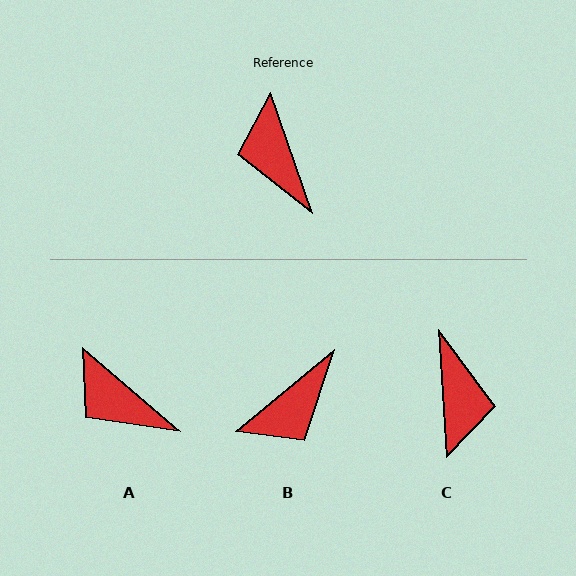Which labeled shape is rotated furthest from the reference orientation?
C, about 164 degrees away.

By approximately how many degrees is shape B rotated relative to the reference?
Approximately 110 degrees counter-clockwise.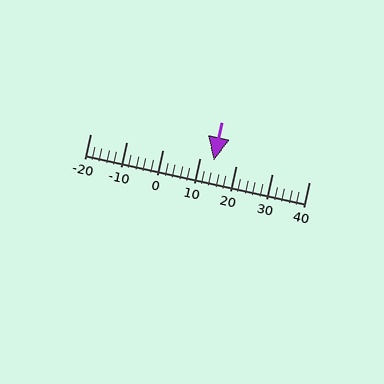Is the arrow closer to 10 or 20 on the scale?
The arrow is closer to 10.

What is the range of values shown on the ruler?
The ruler shows values from -20 to 40.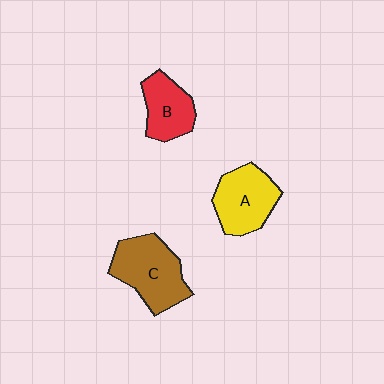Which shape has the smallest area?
Shape B (red).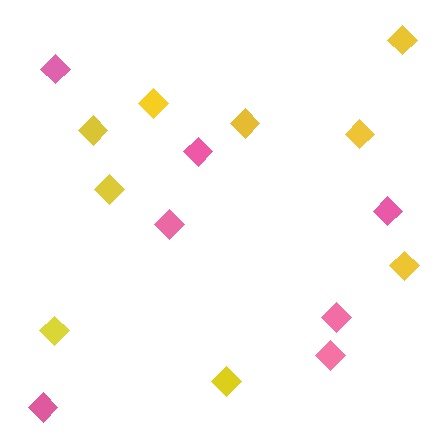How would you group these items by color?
There are 2 groups: one group of pink diamonds (7) and one group of yellow diamonds (9).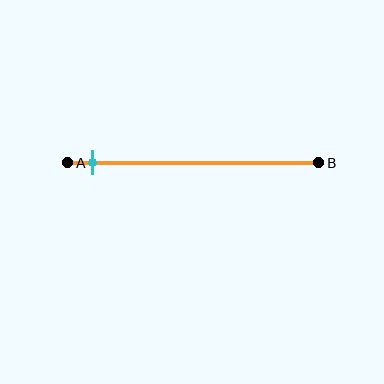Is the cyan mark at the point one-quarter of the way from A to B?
No, the mark is at about 10% from A, not at the 25% one-quarter point.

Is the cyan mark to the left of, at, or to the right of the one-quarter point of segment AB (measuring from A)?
The cyan mark is to the left of the one-quarter point of segment AB.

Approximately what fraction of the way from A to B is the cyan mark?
The cyan mark is approximately 10% of the way from A to B.